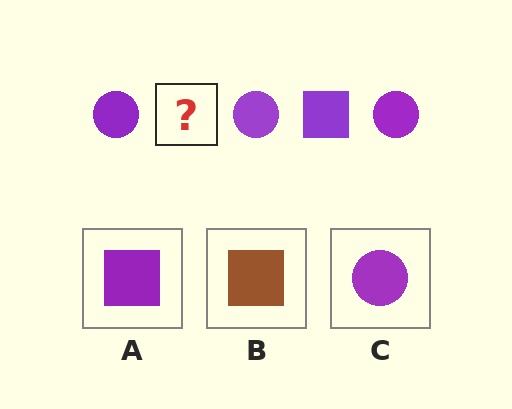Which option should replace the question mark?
Option A.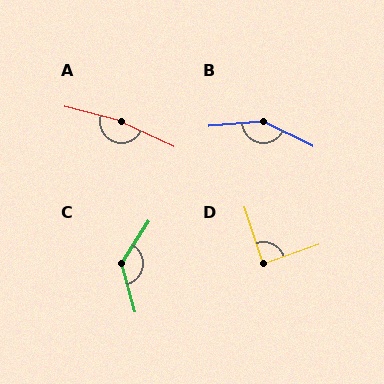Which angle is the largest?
A, at approximately 169 degrees.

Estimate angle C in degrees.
Approximately 132 degrees.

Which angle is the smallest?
D, at approximately 89 degrees.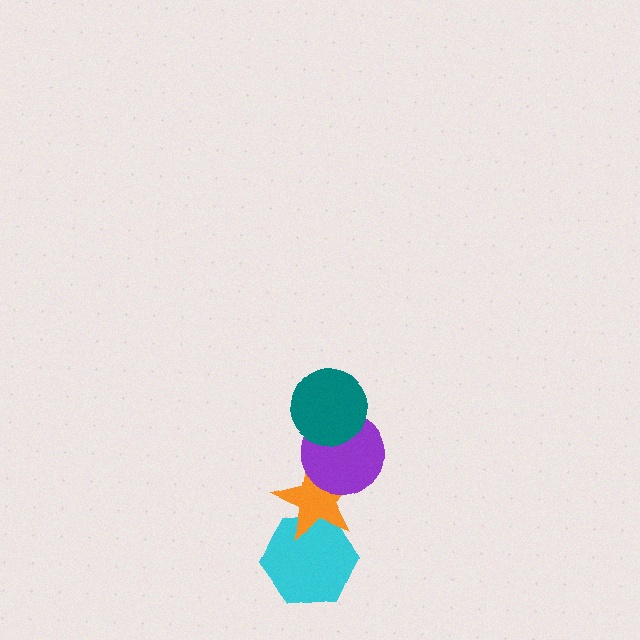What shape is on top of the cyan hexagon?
The orange star is on top of the cyan hexagon.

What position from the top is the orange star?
The orange star is 3rd from the top.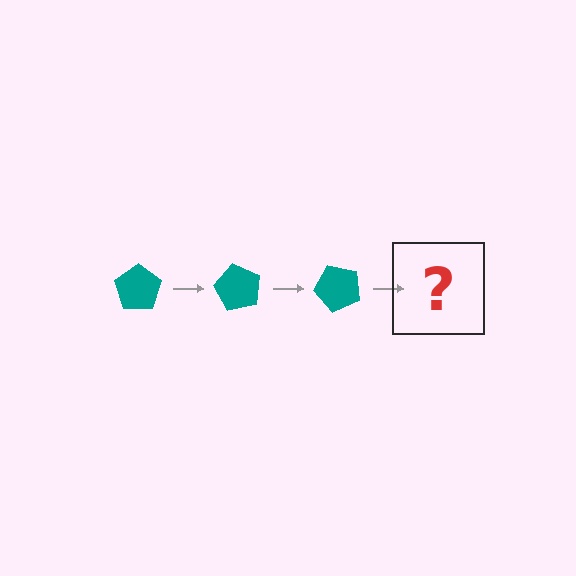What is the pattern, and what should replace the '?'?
The pattern is that the pentagon rotates 60 degrees each step. The '?' should be a teal pentagon rotated 180 degrees.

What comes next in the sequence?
The next element should be a teal pentagon rotated 180 degrees.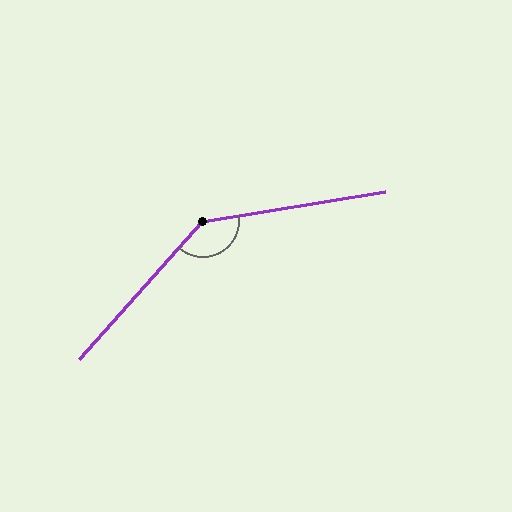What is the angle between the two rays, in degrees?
Approximately 141 degrees.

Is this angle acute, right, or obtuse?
It is obtuse.